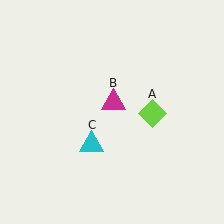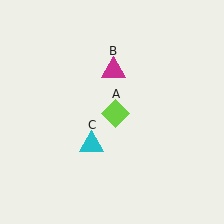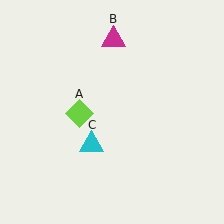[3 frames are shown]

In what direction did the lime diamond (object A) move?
The lime diamond (object A) moved left.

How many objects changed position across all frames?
2 objects changed position: lime diamond (object A), magenta triangle (object B).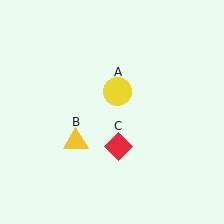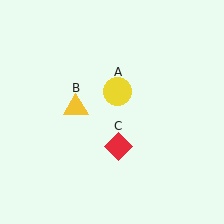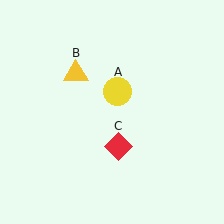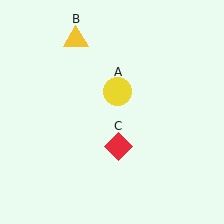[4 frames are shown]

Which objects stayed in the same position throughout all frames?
Yellow circle (object A) and red diamond (object C) remained stationary.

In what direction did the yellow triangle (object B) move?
The yellow triangle (object B) moved up.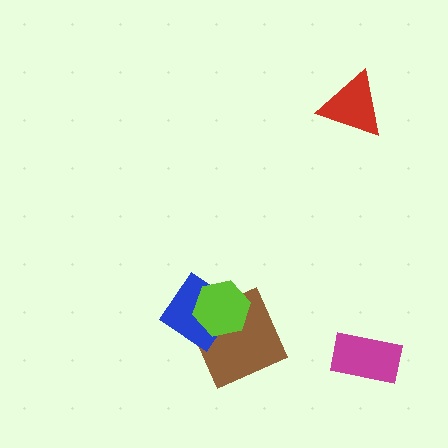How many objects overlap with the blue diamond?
2 objects overlap with the blue diamond.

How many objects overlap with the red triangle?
0 objects overlap with the red triangle.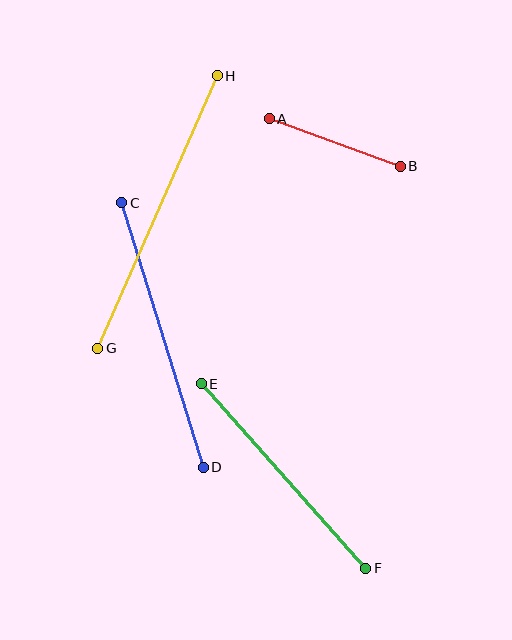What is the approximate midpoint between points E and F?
The midpoint is at approximately (284, 476) pixels.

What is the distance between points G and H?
The distance is approximately 297 pixels.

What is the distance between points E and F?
The distance is approximately 247 pixels.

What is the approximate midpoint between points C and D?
The midpoint is at approximately (163, 335) pixels.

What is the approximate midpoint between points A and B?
The midpoint is at approximately (335, 142) pixels.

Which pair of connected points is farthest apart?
Points G and H are farthest apart.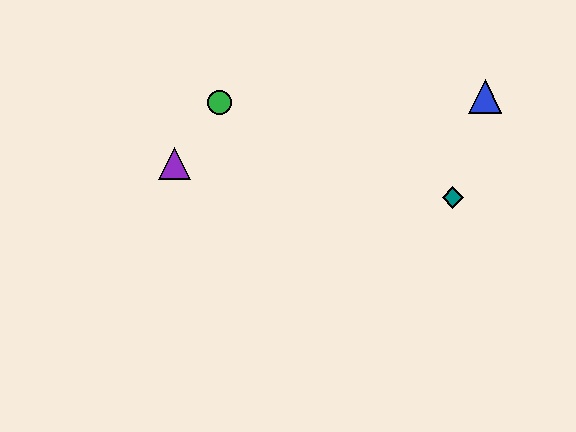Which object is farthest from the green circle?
The blue triangle is farthest from the green circle.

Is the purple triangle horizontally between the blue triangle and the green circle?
No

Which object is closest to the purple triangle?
The green circle is closest to the purple triangle.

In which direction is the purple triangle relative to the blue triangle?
The purple triangle is to the left of the blue triangle.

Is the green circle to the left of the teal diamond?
Yes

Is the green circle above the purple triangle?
Yes